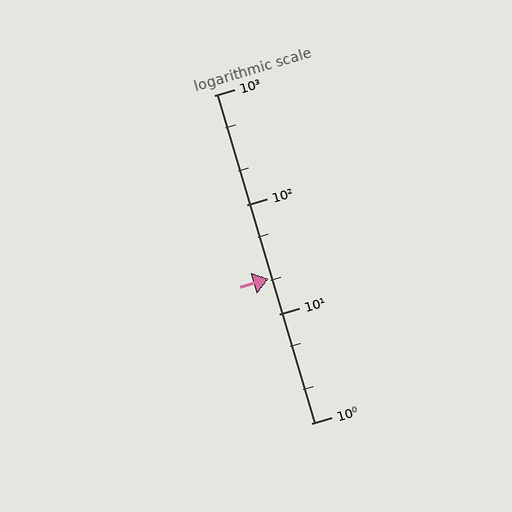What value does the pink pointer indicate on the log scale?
The pointer indicates approximately 21.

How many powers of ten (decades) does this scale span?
The scale spans 3 decades, from 1 to 1000.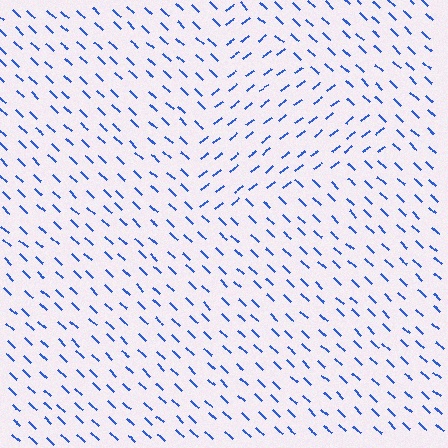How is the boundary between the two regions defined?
The boundary is defined purely by a change in line orientation (approximately 81 degrees difference). All lines are the same color and thickness.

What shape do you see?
I see a triangle.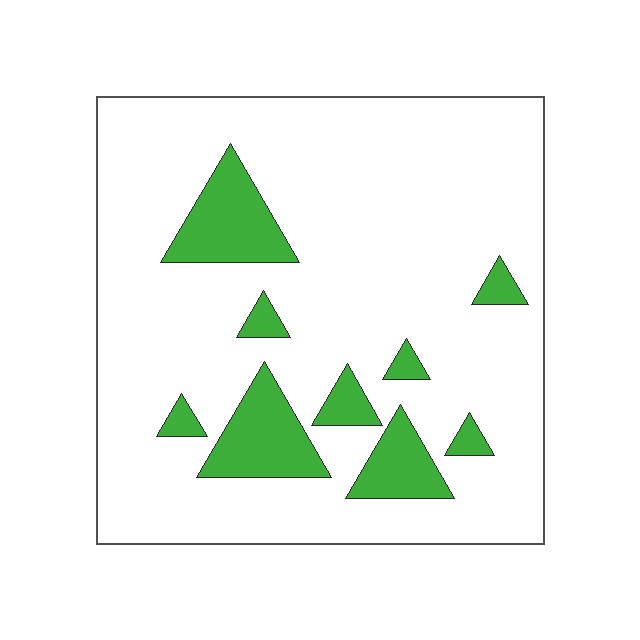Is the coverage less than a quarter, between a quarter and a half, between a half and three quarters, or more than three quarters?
Less than a quarter.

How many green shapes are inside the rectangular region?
9.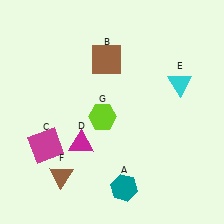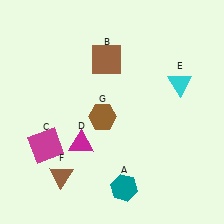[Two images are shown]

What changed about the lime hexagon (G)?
In Image 1, G is lime. In Image 2, it changed to brown.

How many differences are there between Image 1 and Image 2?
There is 1 difference between the two images.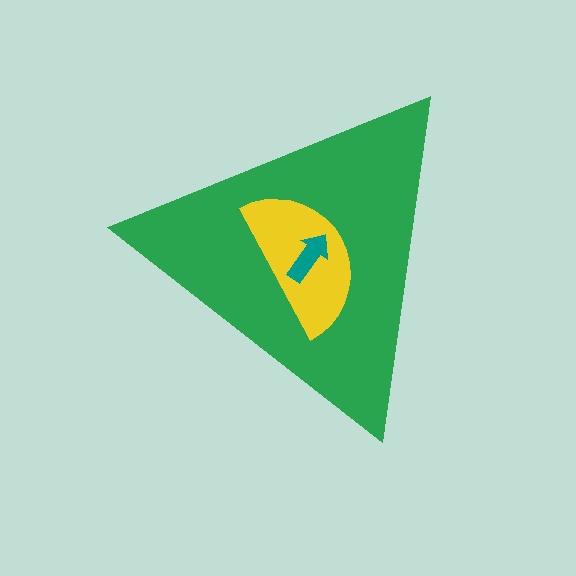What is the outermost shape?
The green triangle.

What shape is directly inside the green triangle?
The yellow semicircle.